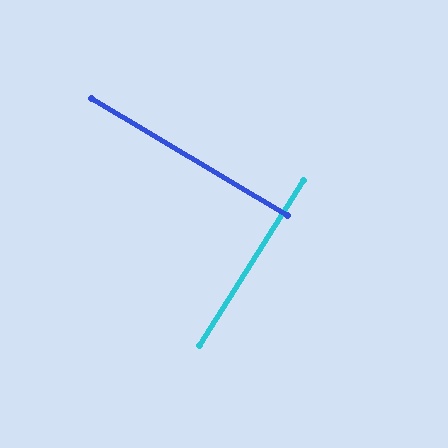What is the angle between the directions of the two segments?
Approximately 89 degrees.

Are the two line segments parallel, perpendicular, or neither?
Perpendicular — they meet at approximately 89°.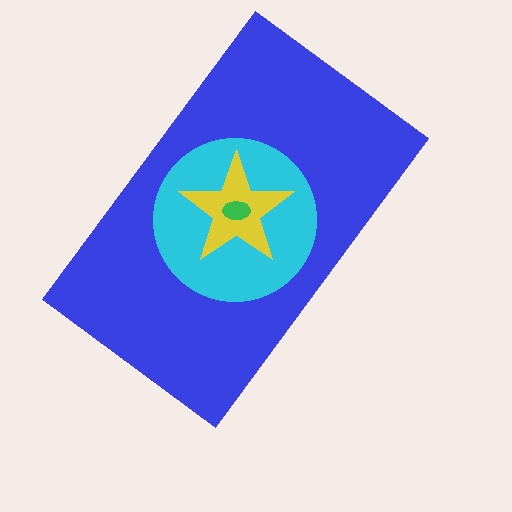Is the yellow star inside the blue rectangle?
Yes.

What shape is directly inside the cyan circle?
The yellow star.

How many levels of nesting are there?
4.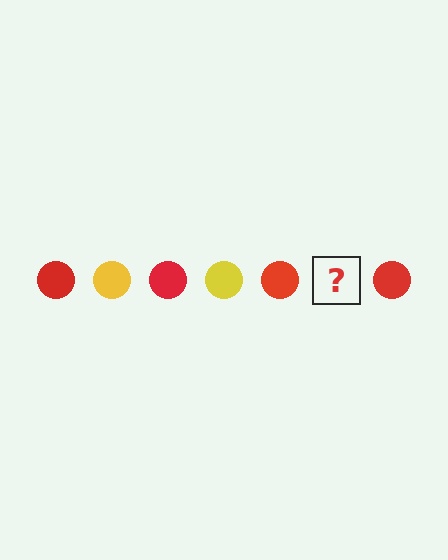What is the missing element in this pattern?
The missing element is a yellow circle.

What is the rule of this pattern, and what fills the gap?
The rule is that the pattern cycles through red, yellow circles. The gap should be filled with a yellow circle.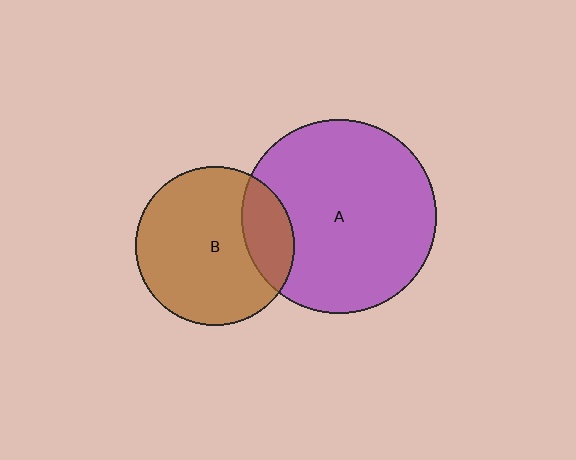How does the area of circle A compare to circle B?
Approximately 1.5 times.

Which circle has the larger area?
Circle A (purple).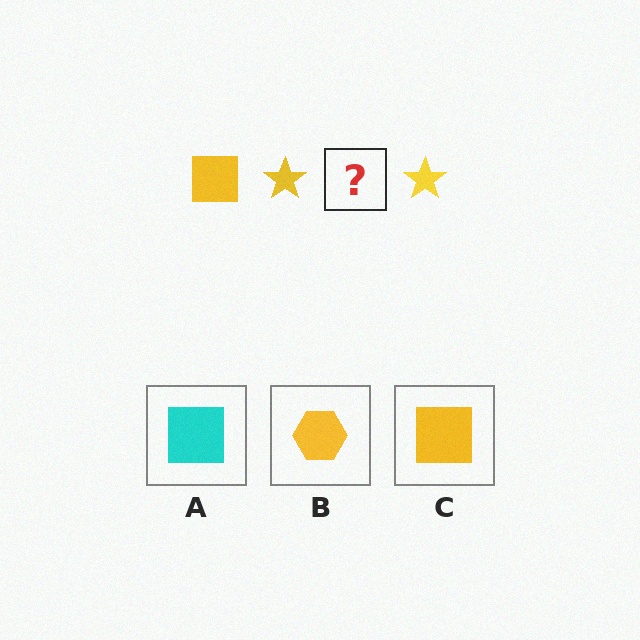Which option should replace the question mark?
Option C.